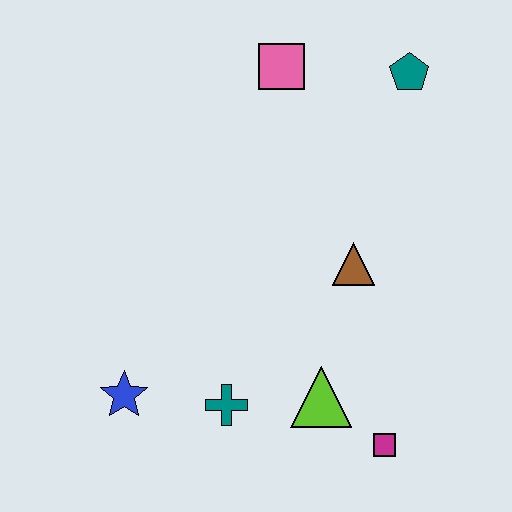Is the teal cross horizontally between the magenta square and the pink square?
No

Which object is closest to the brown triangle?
The lime triangle is closest to the brown triangle.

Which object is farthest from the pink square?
The magenta square is farthest from the pink square.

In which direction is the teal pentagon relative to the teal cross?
The teal pentagon is above the teal cross.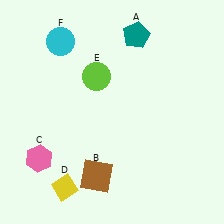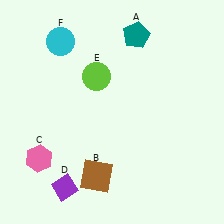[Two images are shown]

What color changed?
The diamond (D) changed from yellow in Image 1 to purple in Image 2.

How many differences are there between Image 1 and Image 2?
There is 1 difference between the two images.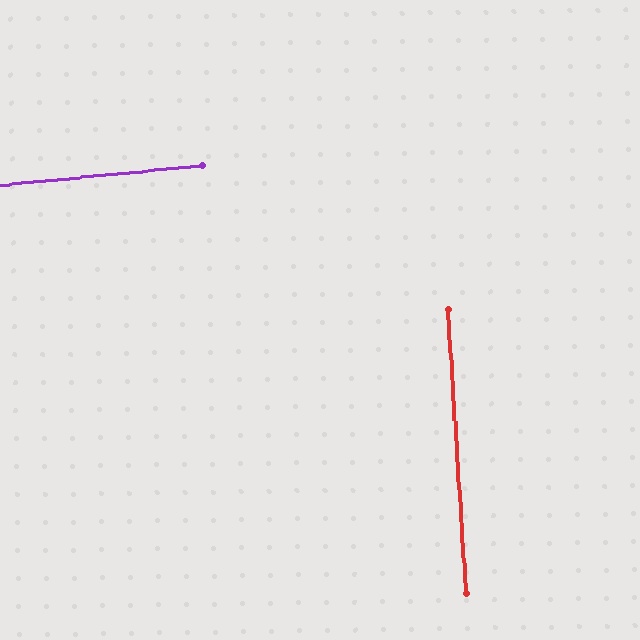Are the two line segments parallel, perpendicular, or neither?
Perpendicular — they meet at approximately 88°.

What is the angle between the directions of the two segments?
Approximately 88 degrees.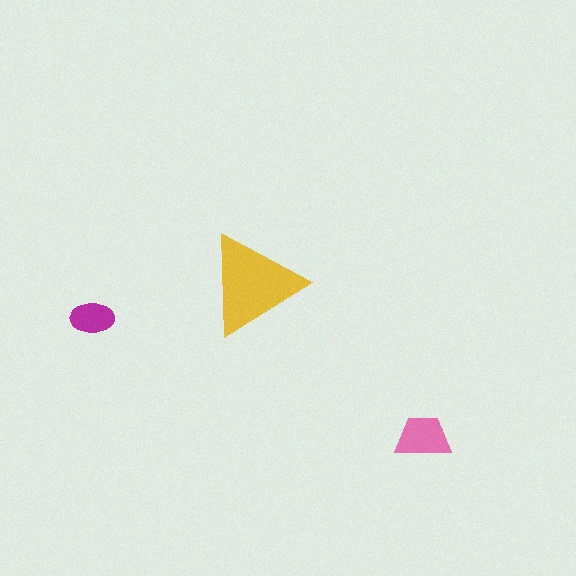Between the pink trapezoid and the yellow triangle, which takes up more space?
The yellow triangle.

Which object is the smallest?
The magenta ellipse.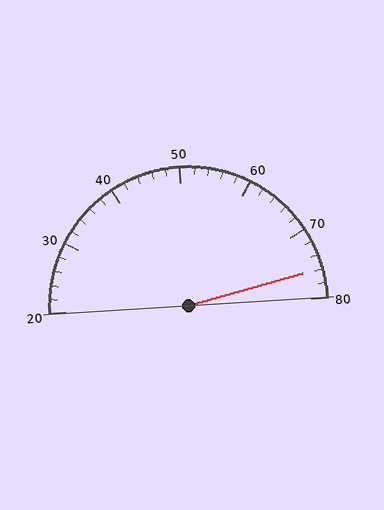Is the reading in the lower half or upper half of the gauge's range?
The reading is in the upper half of the range (20 to 80).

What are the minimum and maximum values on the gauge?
The gauge ranges from 20 to 80.